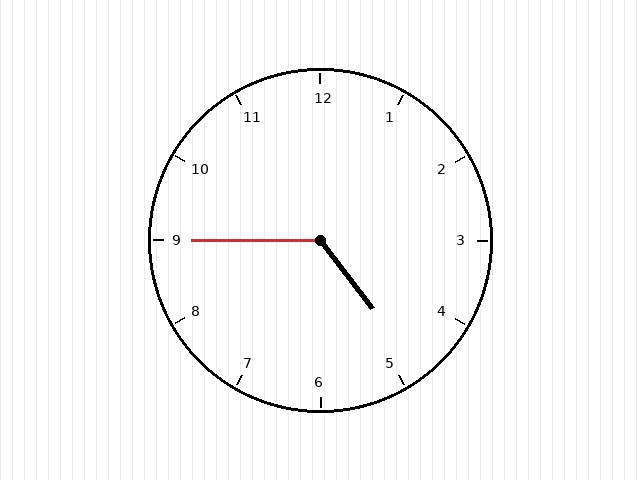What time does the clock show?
4:45.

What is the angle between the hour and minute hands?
Approximately 128 degrees.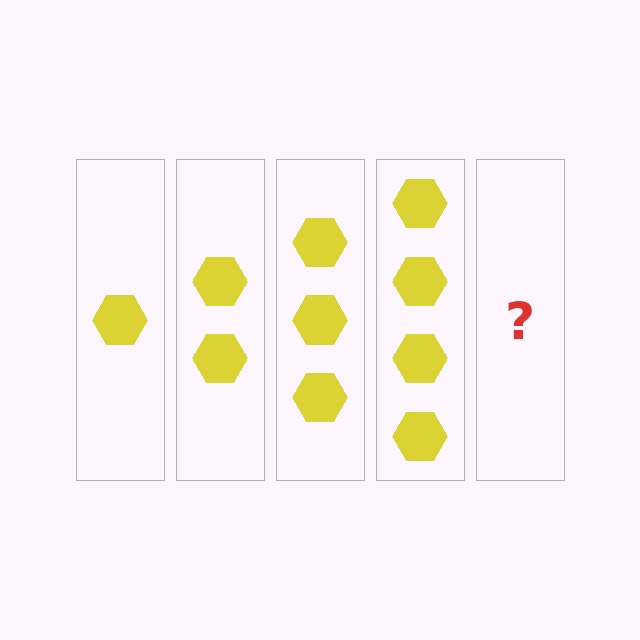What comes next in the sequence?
The next element should be 5 hexagons.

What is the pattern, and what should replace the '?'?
The pattern is that each step adds one more hexagon. The '?' should be 5 hexagons.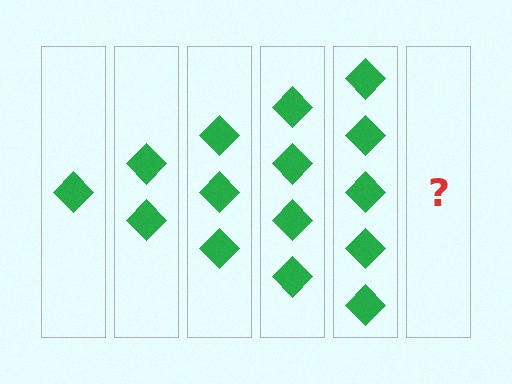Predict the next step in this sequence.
The next step is 6 diamonds.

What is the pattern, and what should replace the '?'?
The pattern is that each step adds one more diamond. The '?' should be 6 diamonds.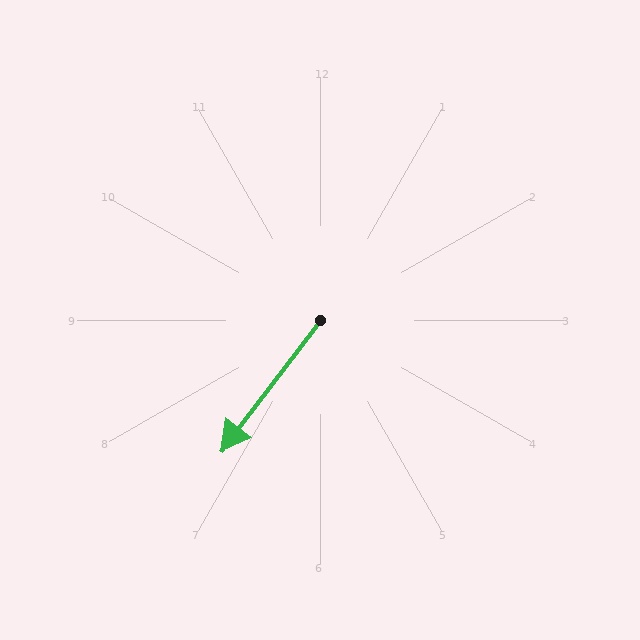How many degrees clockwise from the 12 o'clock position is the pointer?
Approximately 217 degrees.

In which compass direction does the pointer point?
Southwest.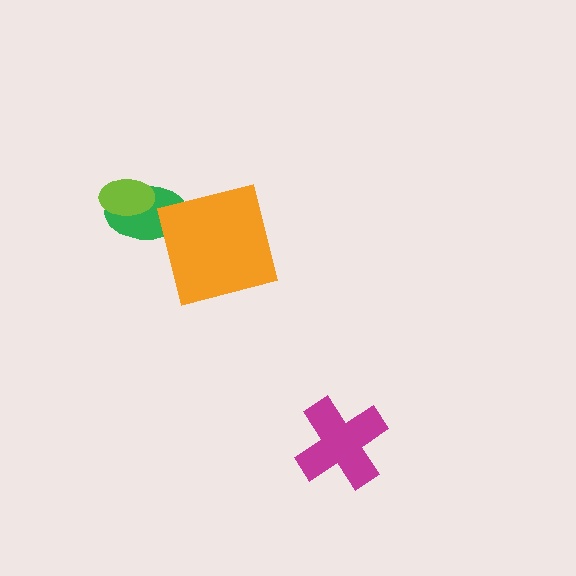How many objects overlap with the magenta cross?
0 objects overlap with the magenta cross.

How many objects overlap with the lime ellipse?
1 object overlaps with the lime ellipse.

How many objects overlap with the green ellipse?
2 objects overlap with the green ellipse.